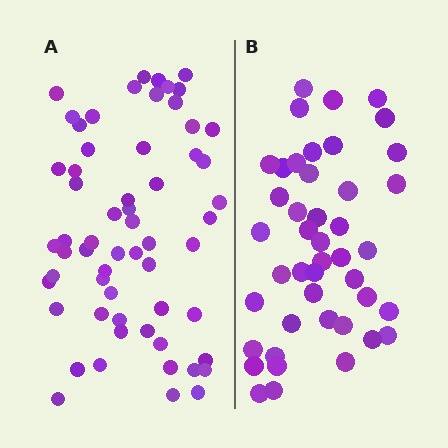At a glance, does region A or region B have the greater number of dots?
Region A (the left region) has more dots.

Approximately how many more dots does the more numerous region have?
Region A has approximately 15 more dots than region B.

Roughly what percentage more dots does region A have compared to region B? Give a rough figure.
About 35% more.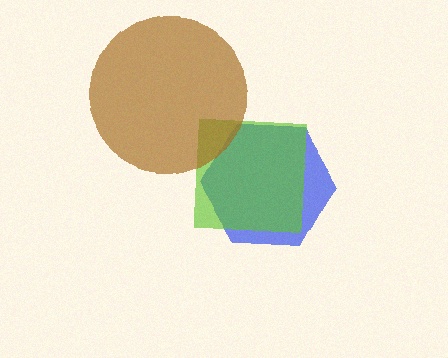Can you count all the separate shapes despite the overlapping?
Yes, there are 3 separate shapes.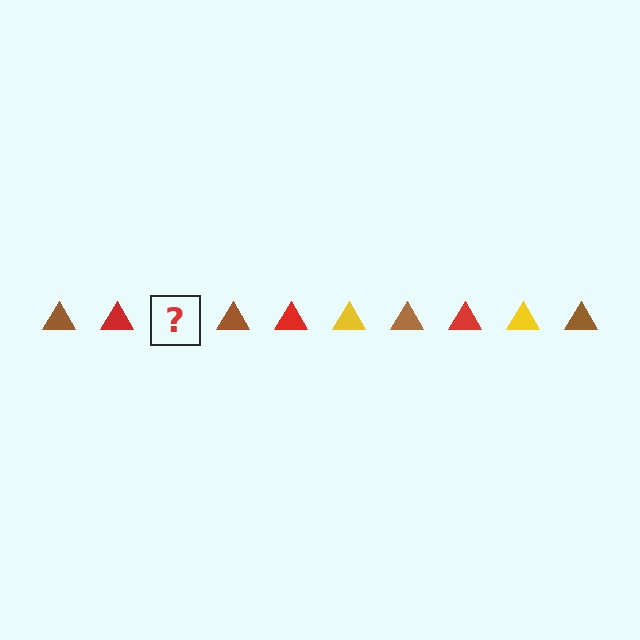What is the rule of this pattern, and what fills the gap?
The rule is that the pattern cycles through brown, red, yellow triangles. The gap should be filled with a yellow triangle.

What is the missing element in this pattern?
The missing element is a yellow triangle.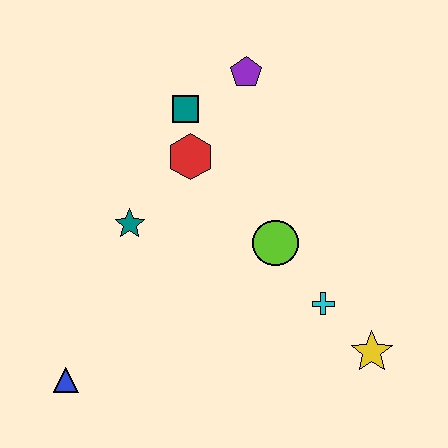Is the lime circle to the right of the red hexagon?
Yes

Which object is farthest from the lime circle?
The blue triangle is farthest from the lime circle.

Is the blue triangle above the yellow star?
No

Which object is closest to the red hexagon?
The teal square is closest to the red hexagon.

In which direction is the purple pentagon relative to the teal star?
The purple pentagon is above the teal star.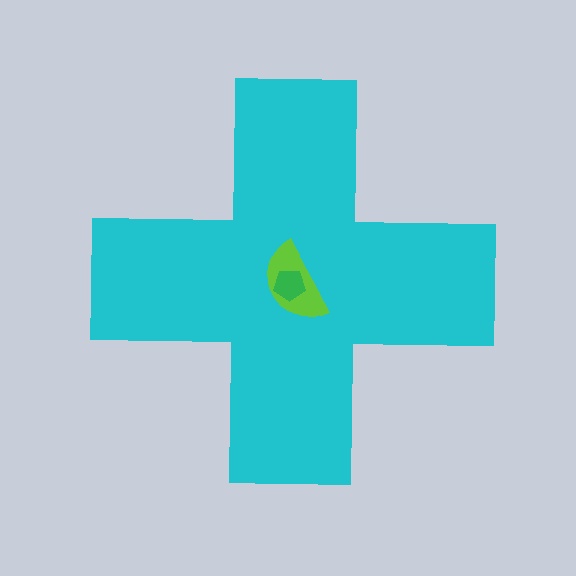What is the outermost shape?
The cyan cross.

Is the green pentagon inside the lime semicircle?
Yes.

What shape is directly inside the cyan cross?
The lime semicircle.